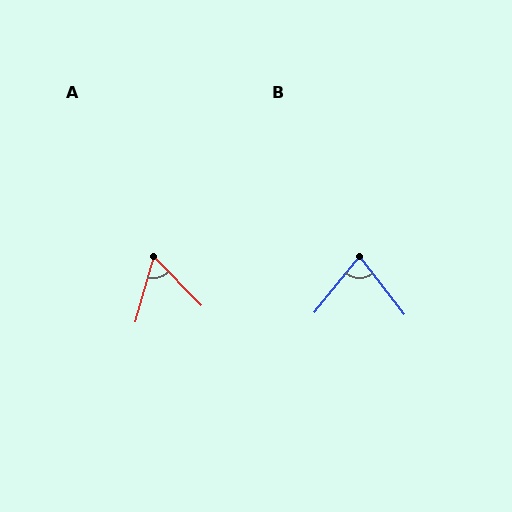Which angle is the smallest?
A, at approximately 60 degrees.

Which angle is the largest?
B, at approximately 76 degrees.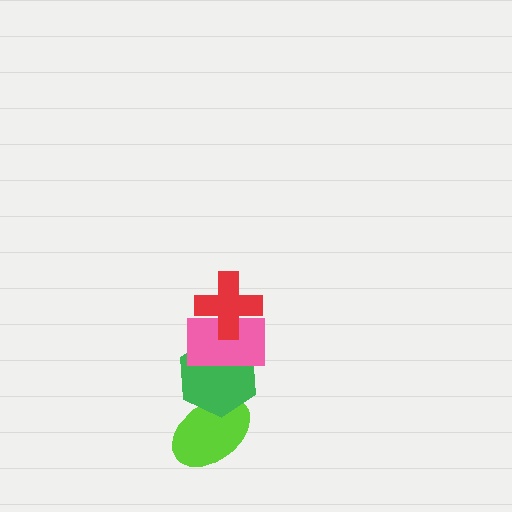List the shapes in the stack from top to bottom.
From top to bottom: the red cross, the pink rectangle, the green hexagon, the lime ellipse.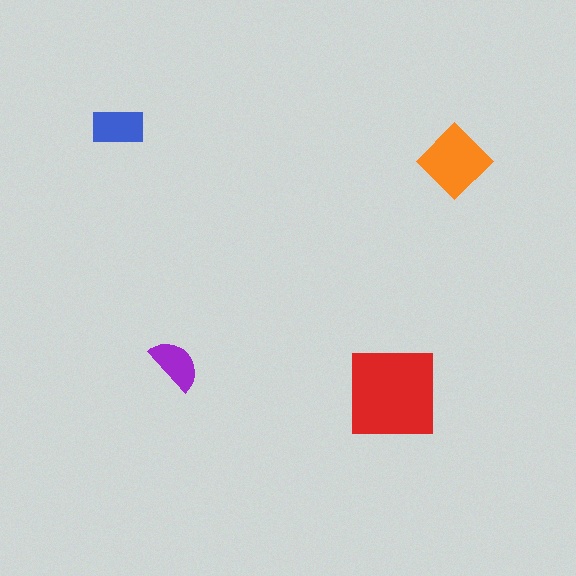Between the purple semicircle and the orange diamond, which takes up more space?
The orange diamond.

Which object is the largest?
The red square.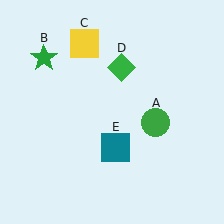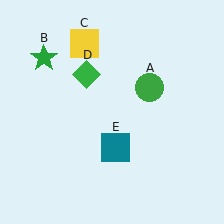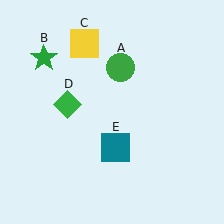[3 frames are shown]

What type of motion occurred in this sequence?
The green circle (object A), green diamond (object D) rotated counterclockwise around the center of the scene.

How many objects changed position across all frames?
2 objects changed position: green circle (object A), green diamond (object D).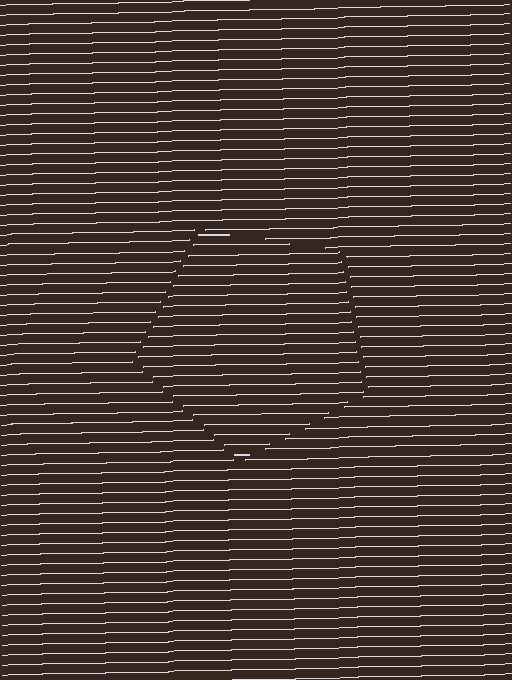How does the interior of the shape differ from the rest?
The interior of the shape contains the same grating, shifted by half a period — the contour is defined by the phase discontinuity where line-ends from the inner and outer gratings abut.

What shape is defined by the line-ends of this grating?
An illusory pentagon. The interior of the shape contains the same grating, shifted by half a period — the contour is defined by the phase discontinuity where line-ends from the inner and outer gratings abut.